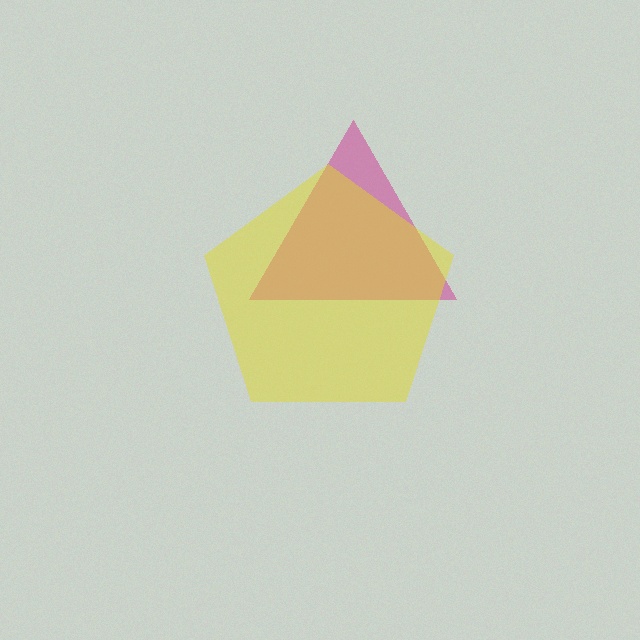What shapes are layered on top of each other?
The layered shapes are: a magenta triangle, a yellow pentagon.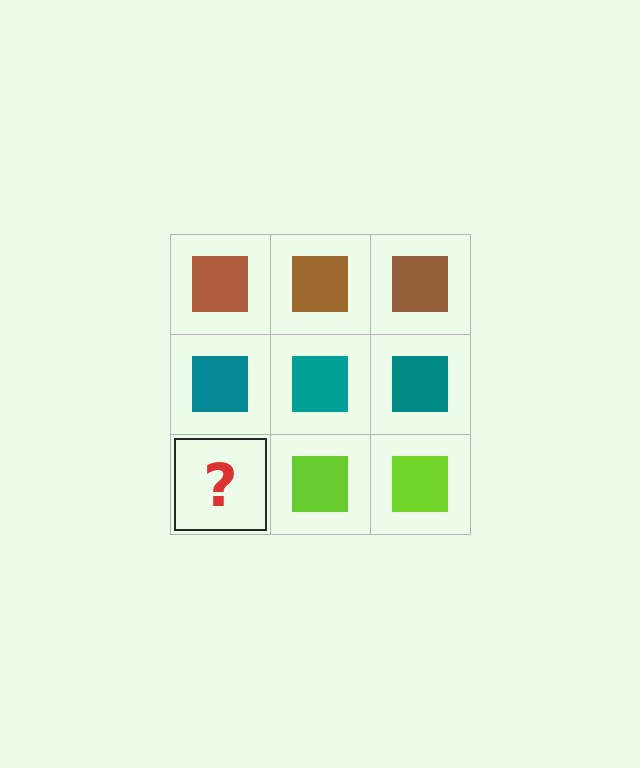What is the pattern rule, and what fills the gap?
The rule is that each row has a consistent color. The gap should be filled with a lime square.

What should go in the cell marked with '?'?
The missing cell should contain a lime square.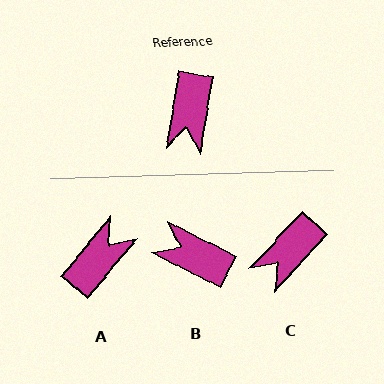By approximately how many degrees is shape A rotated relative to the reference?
Approximately 150 degrees counter-clockwise.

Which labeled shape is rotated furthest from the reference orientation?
A, about 150 degrees away.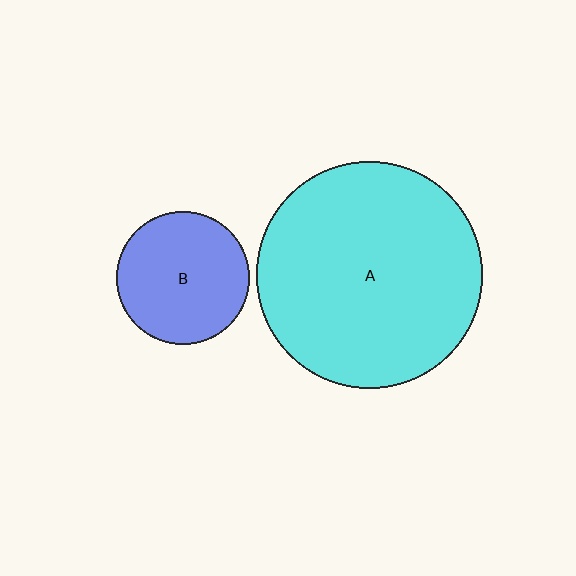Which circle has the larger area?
Circle A (cyan).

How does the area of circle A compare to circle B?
Approximately 2.9 times.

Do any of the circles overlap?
No, none of the circles overlap.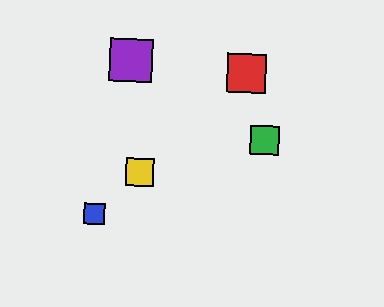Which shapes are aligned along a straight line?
The red square, the blue square, the yellow square are aligned along a straight line.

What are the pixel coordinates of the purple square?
The purple square is at (131, 60).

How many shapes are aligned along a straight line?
3 shapes (the red square, the blue square, the yellow square) are aligned along a straight line.